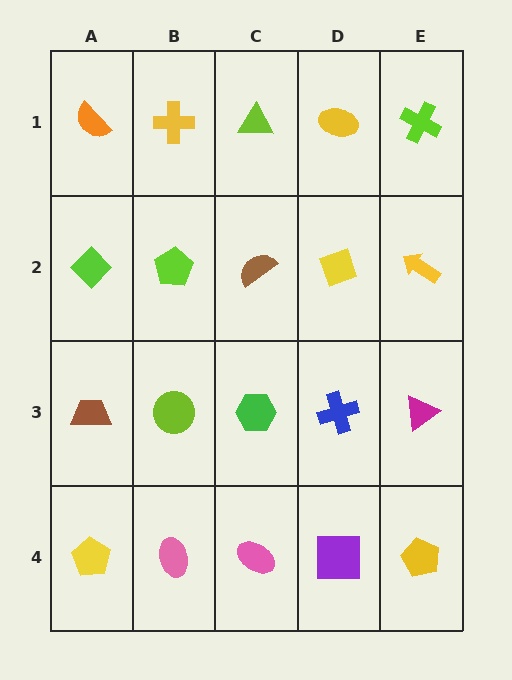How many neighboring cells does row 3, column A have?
3.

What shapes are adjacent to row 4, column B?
A lime circle (row 3, column B), a yellow pentagon (row 4, column A), a pink ellipse (row 4, column C).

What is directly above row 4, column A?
A brown trapezoid.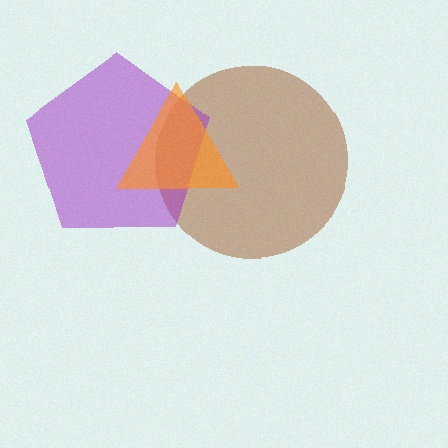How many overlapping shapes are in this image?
There are 3 overlapping shapes in the image.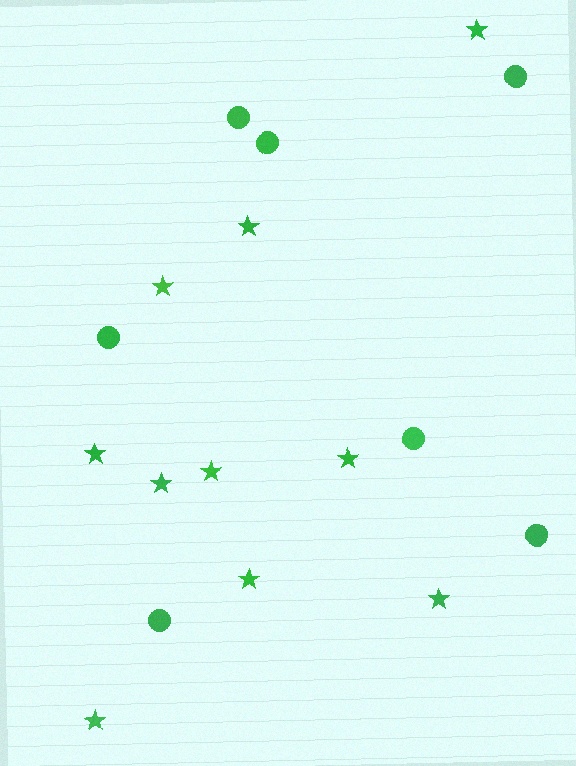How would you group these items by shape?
There are 2 groups: one group of stars (10) and one group of circles (7).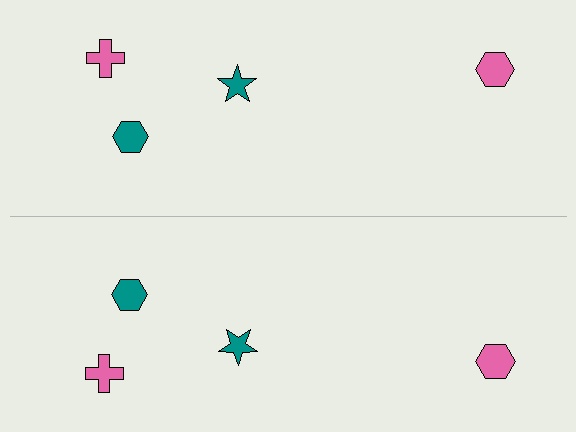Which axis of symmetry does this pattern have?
The pattern has a horizontal axis of symmetry running through the center of the image.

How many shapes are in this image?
There are 8 shapes in this image.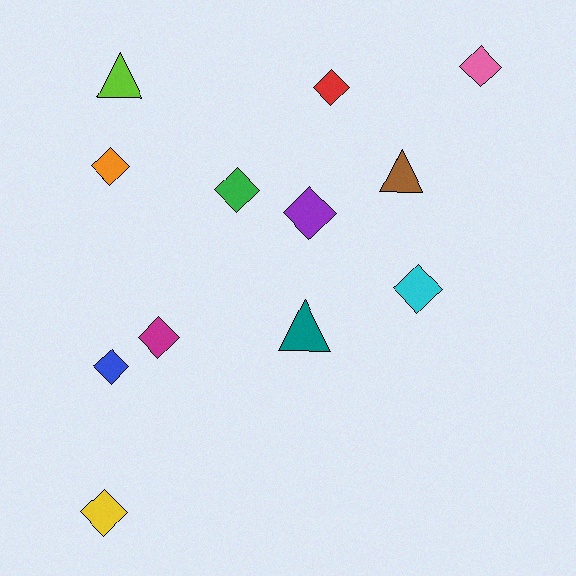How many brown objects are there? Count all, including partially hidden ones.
There is 1 brown object.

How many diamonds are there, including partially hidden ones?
There are 9 diamonds.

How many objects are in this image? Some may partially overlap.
There are 12 objects.